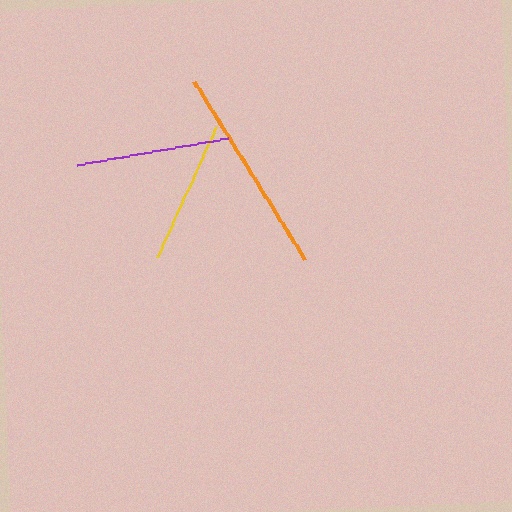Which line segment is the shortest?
The yellow line is the shortest at approximately 143 pixels.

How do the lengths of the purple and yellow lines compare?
The purple and yellow lines are approximately the same length.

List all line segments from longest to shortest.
From longest to shortest: orange, purple, yellow.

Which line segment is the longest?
The orange line is the longest at approximately 210 pixels.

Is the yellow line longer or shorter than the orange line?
The orange line is longer than the yellow line.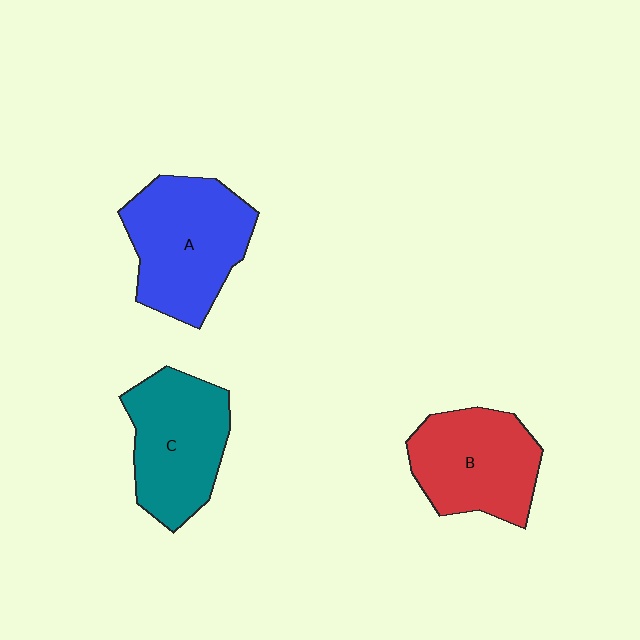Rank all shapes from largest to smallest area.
From largest to smallest: A (blue), C (teal), B (red).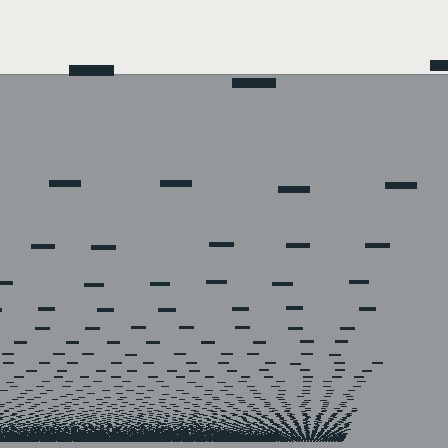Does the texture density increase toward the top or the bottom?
Density increases toward the bottom.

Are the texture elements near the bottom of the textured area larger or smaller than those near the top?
Smaller. The gradient is inverted — elements near the bottom are smaller and denser.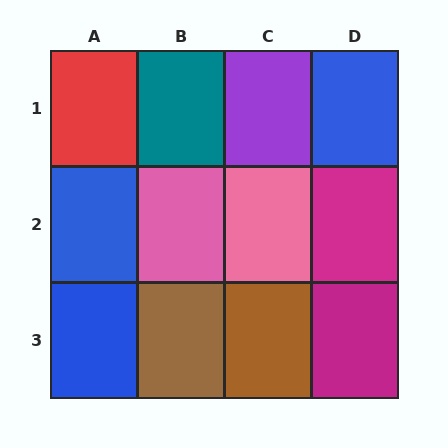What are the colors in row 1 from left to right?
Red, teal, purple, blue.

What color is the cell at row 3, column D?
Magenta.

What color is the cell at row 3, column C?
Brown.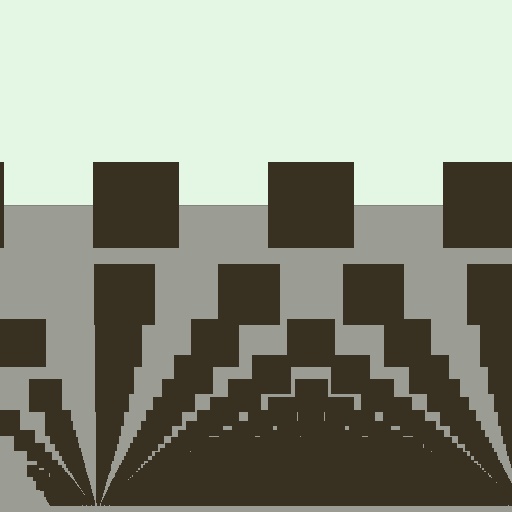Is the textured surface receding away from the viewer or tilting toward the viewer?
The surface appears to tilt toward the viewer. Texture elements get larger and sparser toward the top.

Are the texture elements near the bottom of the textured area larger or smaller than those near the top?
Smaller. The gradient is inverted — elements near the bottom are smaller and denser.